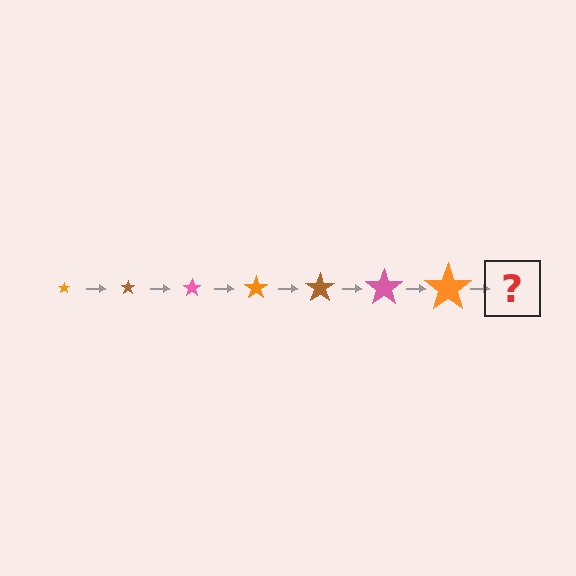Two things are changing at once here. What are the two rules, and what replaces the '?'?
The two rules are that the star grows larger each step and the color cycles through orange, brown, and pink. The '?' should be a brown star, larger than the previous one.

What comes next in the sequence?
The next element should be a brown star, larger than the previous one.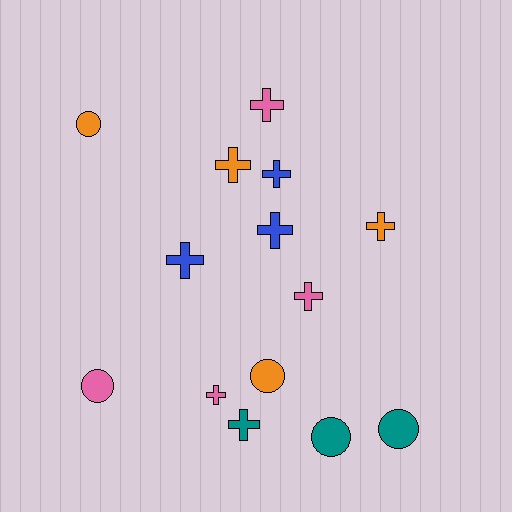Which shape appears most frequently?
Cross, with 9 objects.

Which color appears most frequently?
Orange, with 4 objects.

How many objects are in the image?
There are 14 objects.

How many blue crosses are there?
There are 3 blue crosses.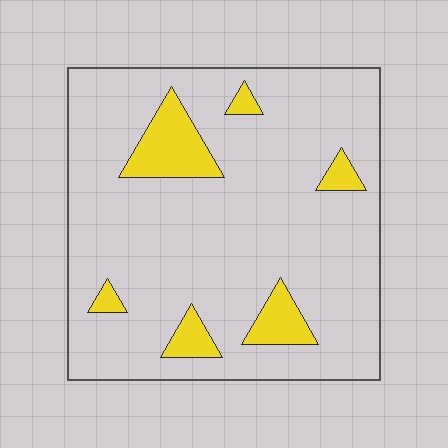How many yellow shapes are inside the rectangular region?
6.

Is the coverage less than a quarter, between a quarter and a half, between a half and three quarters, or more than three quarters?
Less than a quarter.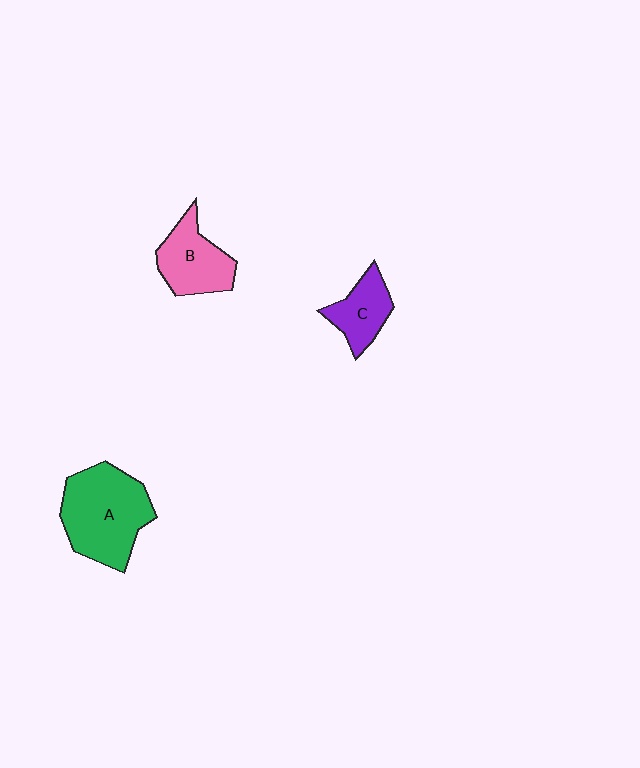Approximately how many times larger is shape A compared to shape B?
Approximately 1.6 times.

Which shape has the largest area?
Shape A (green).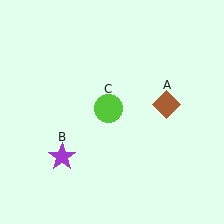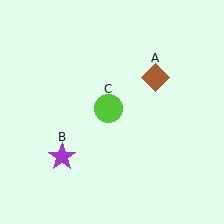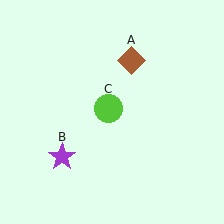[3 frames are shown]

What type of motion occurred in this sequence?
The brown diamond (object A) rotated counterclockwise around the center of the scene.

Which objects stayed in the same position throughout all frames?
Purple star (object B) and lime circle (object C) remained stationary.